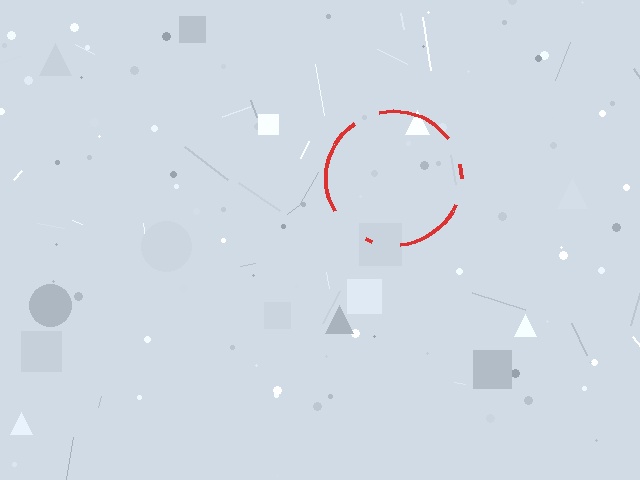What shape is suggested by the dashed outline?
The dashed outline suggests a circle.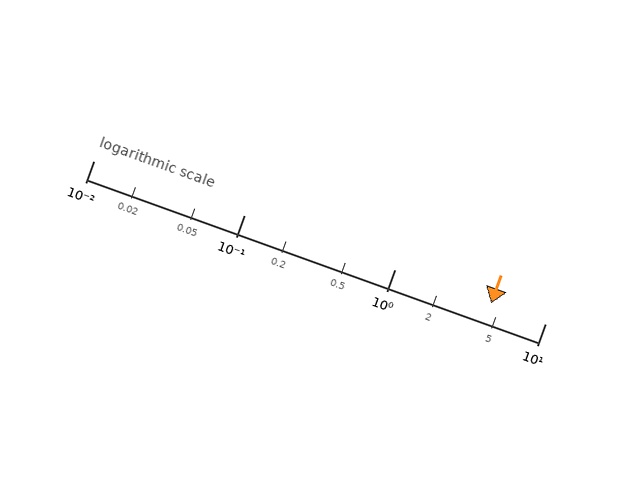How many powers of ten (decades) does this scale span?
The scale spans 3 decades, from 0.01 to 10.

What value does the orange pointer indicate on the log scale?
The pointer indicates approximately 4.4.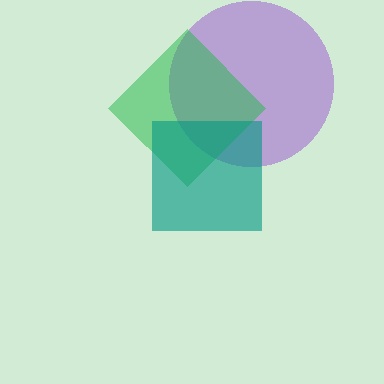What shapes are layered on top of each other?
The layered shapes are: a purple circle, a green diamond, a teal square.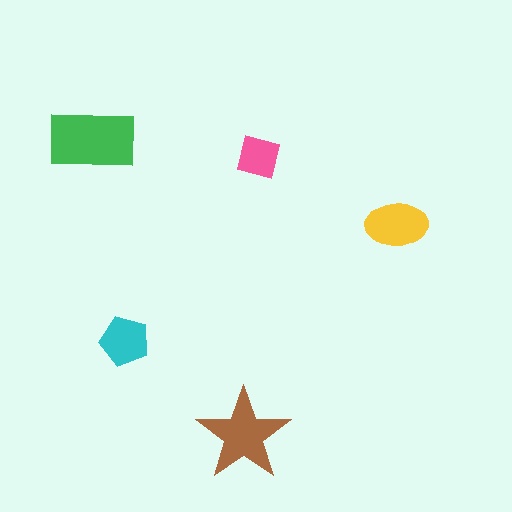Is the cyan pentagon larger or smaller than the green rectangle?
Smaller.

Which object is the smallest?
The pink square.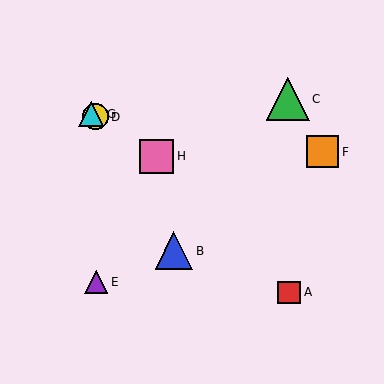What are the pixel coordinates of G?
Object G is at (91, 114).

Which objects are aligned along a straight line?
Objects D, G, H are aligned along a straight line.